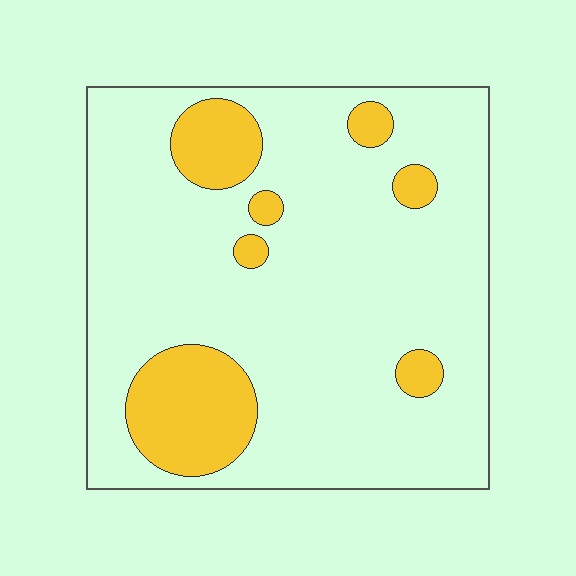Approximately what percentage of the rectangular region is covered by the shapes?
Approximately 15%.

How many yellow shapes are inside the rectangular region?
7.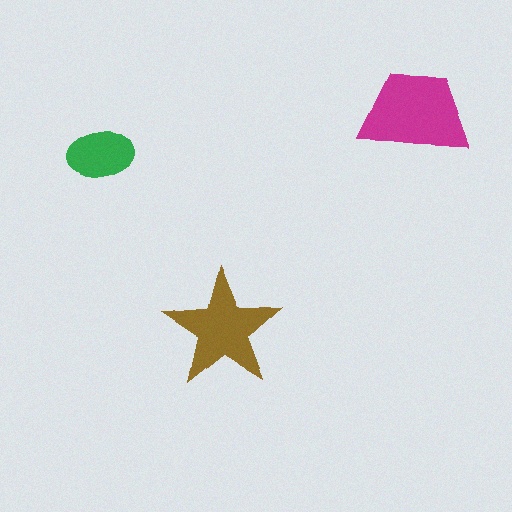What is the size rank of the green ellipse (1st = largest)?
3rd.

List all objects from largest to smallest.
The magenta trapezoid, the brown star, the green ellipse.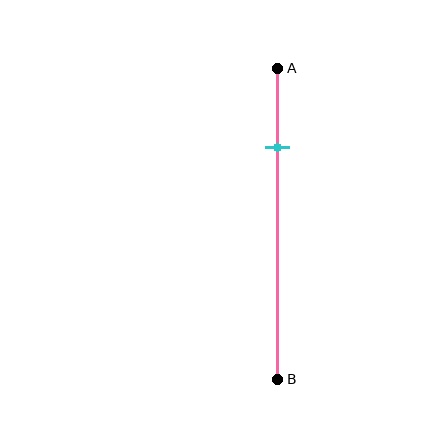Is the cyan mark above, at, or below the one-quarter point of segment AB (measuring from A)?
The cyan mark is approximately at the one-quarter point of segment AB.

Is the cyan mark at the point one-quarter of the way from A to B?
Yes, the mark is approximately at the one-quarter point.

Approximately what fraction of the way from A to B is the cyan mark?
The cyan mark is approximately 25% of the way from A to B.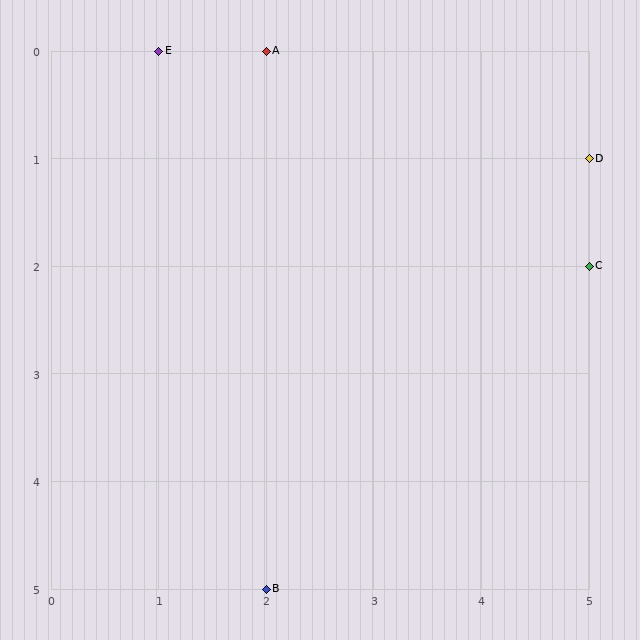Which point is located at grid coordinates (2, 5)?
Point B is at (2, 5).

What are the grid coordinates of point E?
Point E is at grid coordinates (1, 0).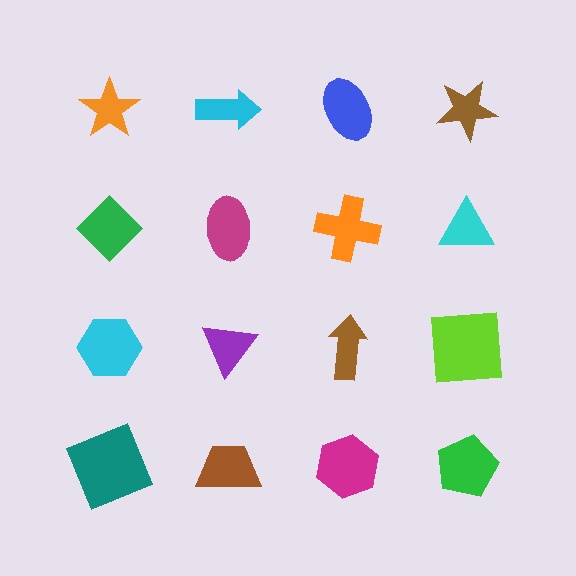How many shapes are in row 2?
4 shapes.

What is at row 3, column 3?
A brown arrow.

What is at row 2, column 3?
An orange cross.